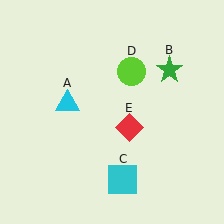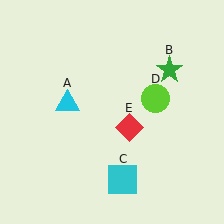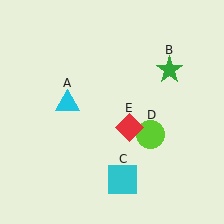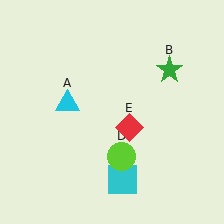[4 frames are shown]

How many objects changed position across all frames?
1 object changed position: lime circle (object D).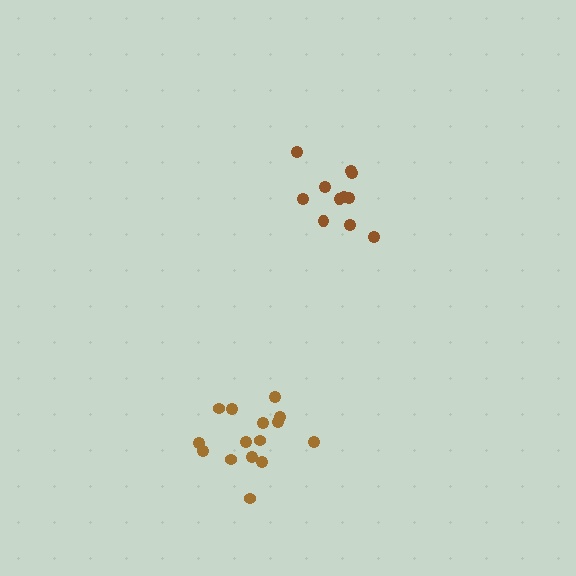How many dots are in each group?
Group 1: 15 dots, Group 2: 11 dots (26 total).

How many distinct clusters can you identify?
There are 2 distinct clusters.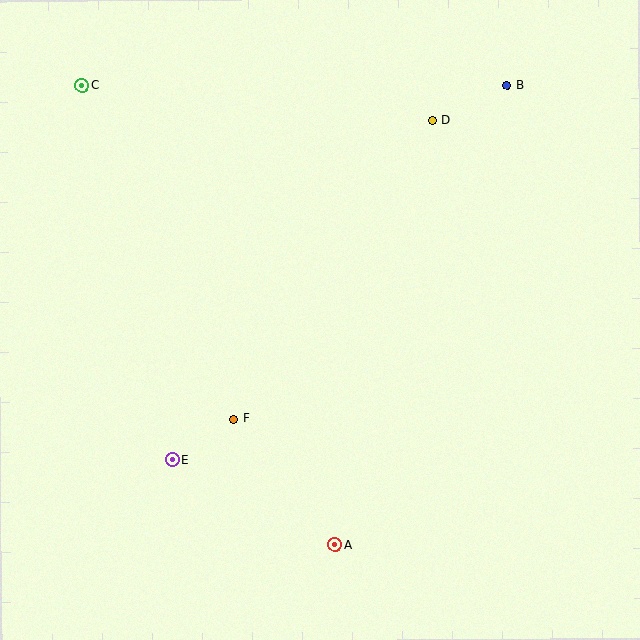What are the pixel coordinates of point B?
Point B is at (507, 85).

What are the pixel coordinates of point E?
Point E is at (172, 460).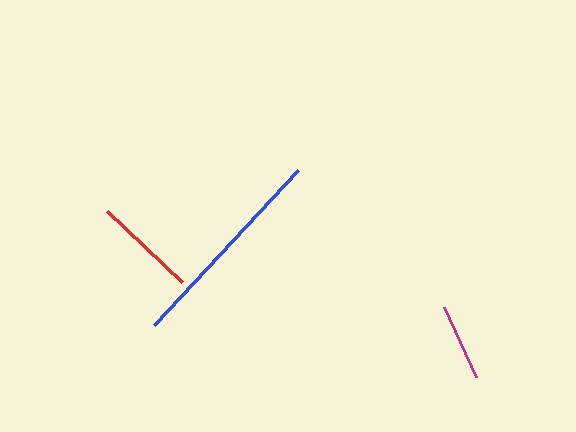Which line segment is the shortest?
The magenta line is the shortest at approximately 77 pixels.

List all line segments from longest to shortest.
From longest to shortest: blue, red, magenta.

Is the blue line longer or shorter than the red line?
The blue line is longer than the red line.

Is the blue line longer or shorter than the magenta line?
The blue line is longer than the magenta line.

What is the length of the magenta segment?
The magenta segment is approximately 77 pixels long.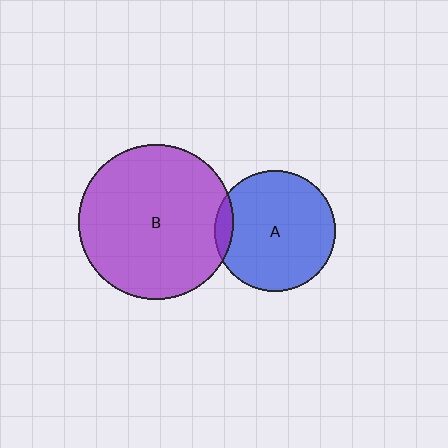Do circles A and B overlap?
Yes.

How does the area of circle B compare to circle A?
Approximately 1.6 times.